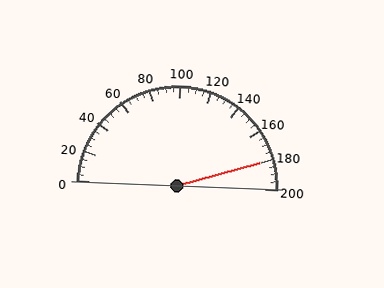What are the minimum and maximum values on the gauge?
The gauge ranges from 0 to 200.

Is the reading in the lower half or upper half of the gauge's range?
The reading is in the upper half of the range (0 to 200).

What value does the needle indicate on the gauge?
The needle indicates approximately 180.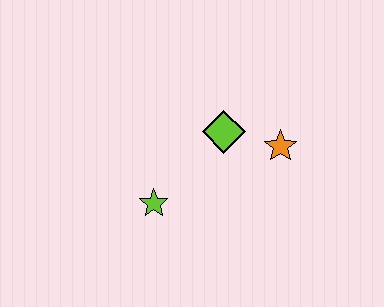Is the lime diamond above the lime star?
Yes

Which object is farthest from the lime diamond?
The lime star is farthest from the lime diamond.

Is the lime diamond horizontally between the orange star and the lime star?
Yes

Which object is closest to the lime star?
The lime diamond is closest to the lime star.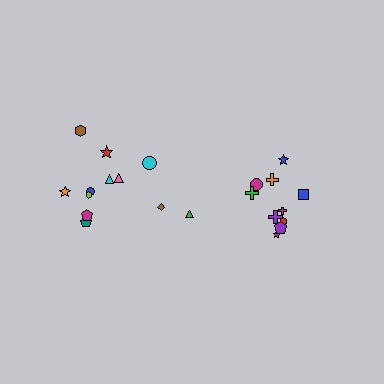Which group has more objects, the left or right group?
The left group.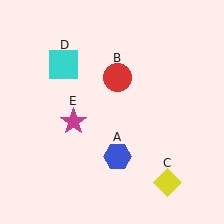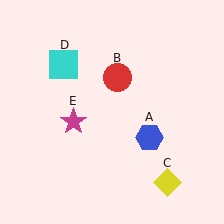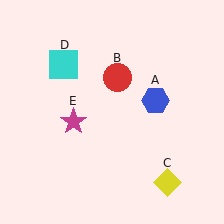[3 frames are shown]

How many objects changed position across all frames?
1 object changed position: blue hexagon (object A).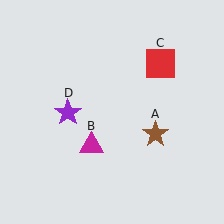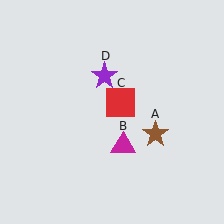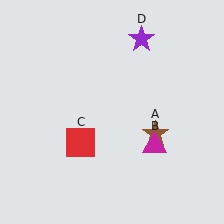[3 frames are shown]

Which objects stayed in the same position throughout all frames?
Brown star (object A) remained stationary.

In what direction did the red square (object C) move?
The red square (object C) moved down and to the left.